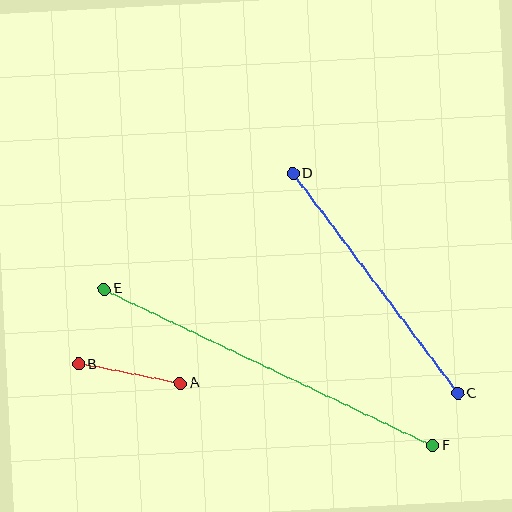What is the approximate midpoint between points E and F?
The midpoint is at approximately (269, 368) pixels.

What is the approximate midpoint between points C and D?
The midpoint is at approximately (375, 284) pixels.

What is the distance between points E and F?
The distance is approximately 364 pixels.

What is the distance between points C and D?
The distance is approximately 274 pixels.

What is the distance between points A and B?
The distance is approximately 103 pixels.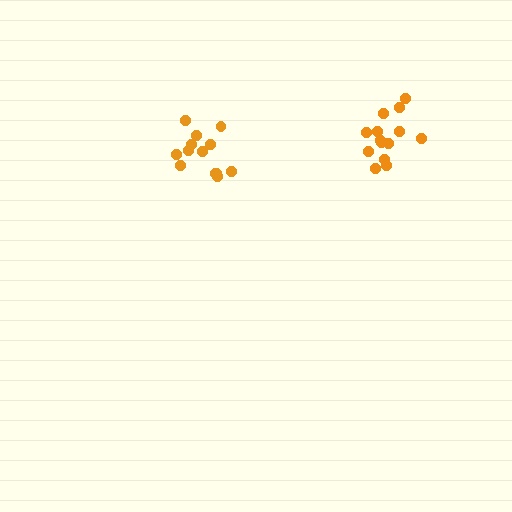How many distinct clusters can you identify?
There are 2 distinct clusters.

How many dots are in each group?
Group 1: 14 dots, Group 2: 13 dots (27 total).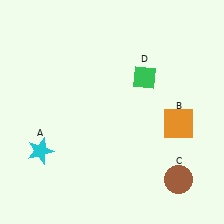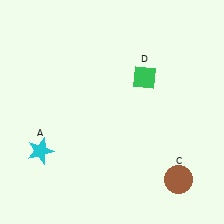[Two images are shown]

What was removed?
The orange square (B) was removed in Image 2.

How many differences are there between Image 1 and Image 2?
There is 1 difference between the two images.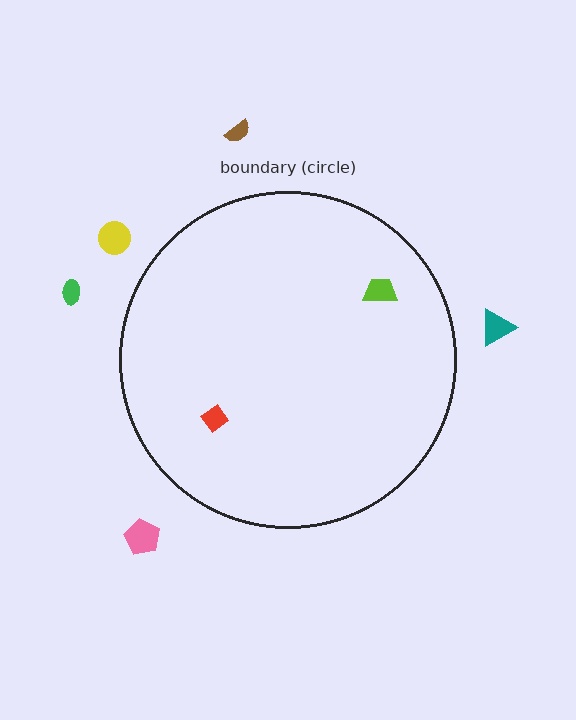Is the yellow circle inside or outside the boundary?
Outside.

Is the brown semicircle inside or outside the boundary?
Outside.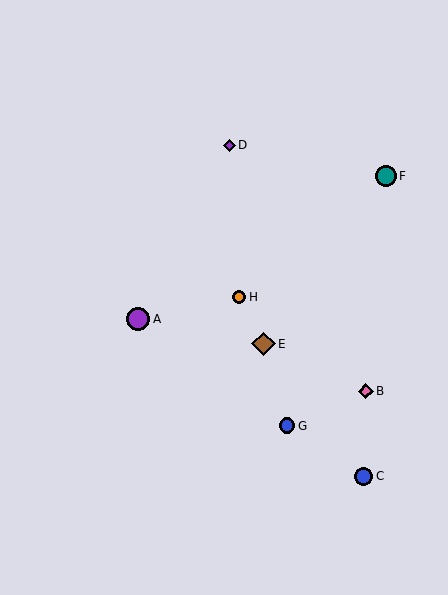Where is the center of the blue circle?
The center of the blue circle is at (364, 476).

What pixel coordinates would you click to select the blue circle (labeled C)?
Click at (364, 476) to select the blue circle C.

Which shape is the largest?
The brown diamond (labeled E) is the largest.